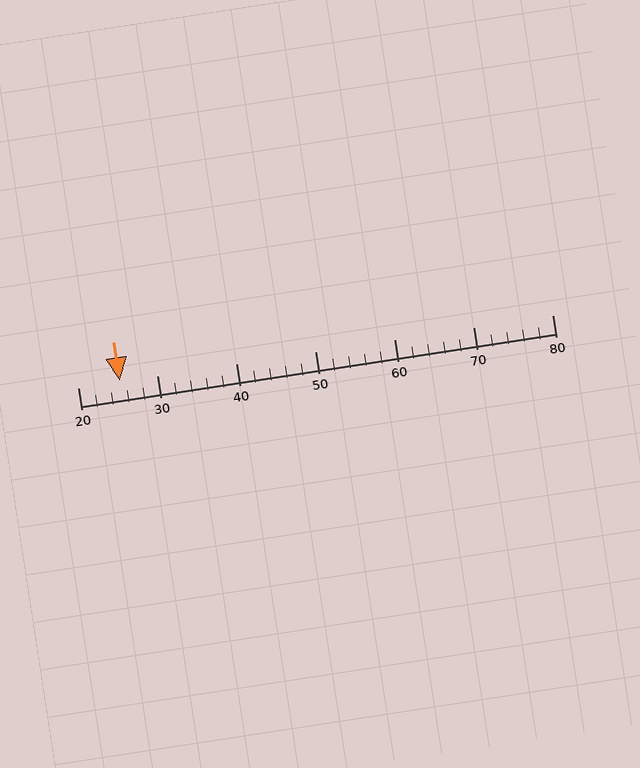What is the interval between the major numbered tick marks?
The major tick marks are spaced 10 units apart.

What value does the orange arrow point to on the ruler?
The orange arrow points to approximately 25.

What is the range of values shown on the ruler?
The ruler shows values from 20 to 80.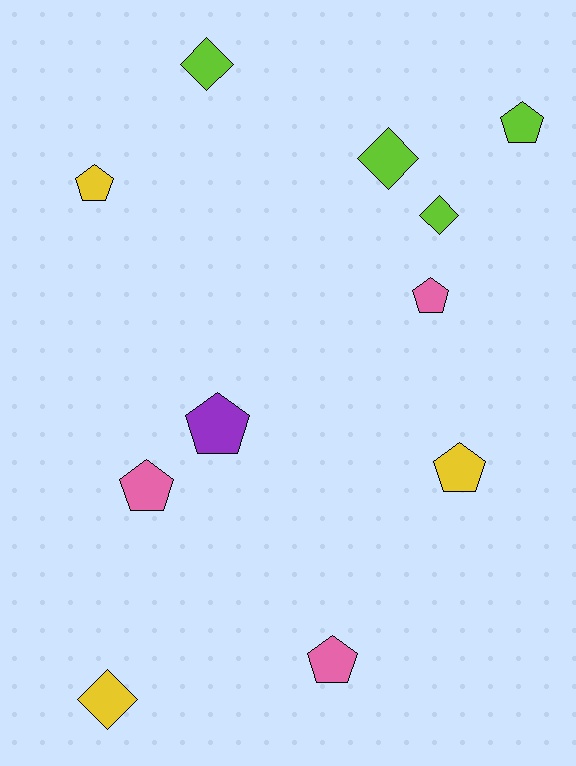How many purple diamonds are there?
There are no purple diamonds.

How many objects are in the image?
There are 11 objects.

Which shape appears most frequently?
Pentagon, with 7 objects.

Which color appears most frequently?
Lime, with 4 objects.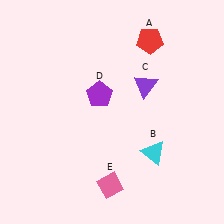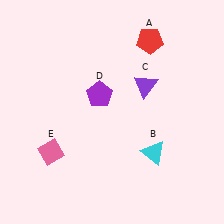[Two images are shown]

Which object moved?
The pink diamond (E) moved left.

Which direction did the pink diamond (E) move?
The pink diamond (E) moved left.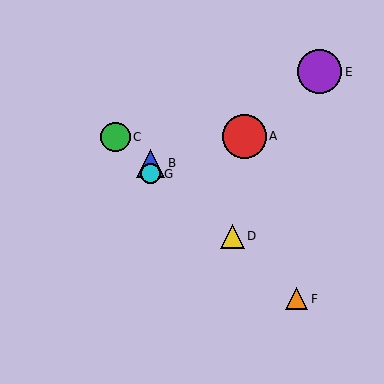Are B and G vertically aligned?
Yes, both are at x≈151.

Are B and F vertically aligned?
No, B is at x≈151 and F is at x≈297.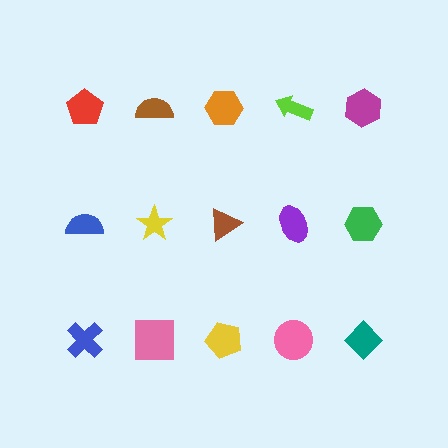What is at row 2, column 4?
A purple ellipse.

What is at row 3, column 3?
A yellow pentagon.